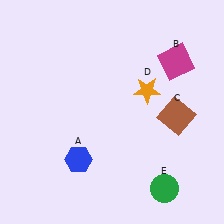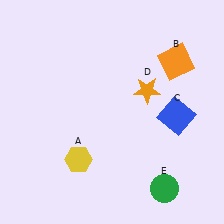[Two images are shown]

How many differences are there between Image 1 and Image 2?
There are 3 differences between the two images.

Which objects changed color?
A changed from blue to yellow. B changed from magenta to orange. C changed from brown to blue.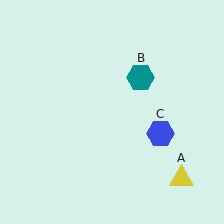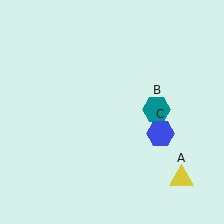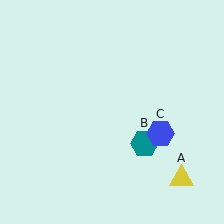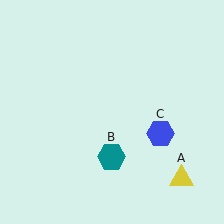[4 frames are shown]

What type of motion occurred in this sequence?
The teal hexagon (object B) rotated clockwise around the center of the scene.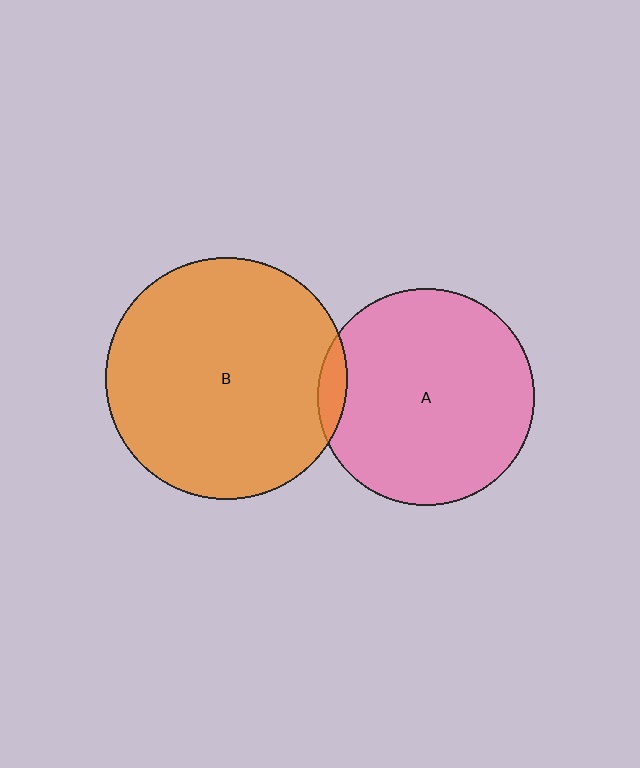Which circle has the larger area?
Circle B (orange).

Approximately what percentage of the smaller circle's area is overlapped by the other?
Approximately 5%.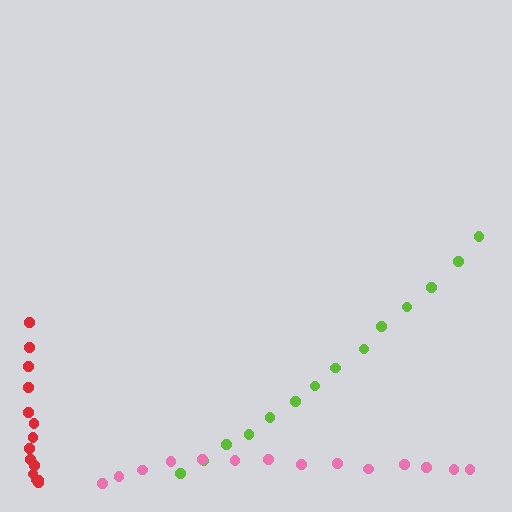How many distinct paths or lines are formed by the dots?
There are 3 distinct paths.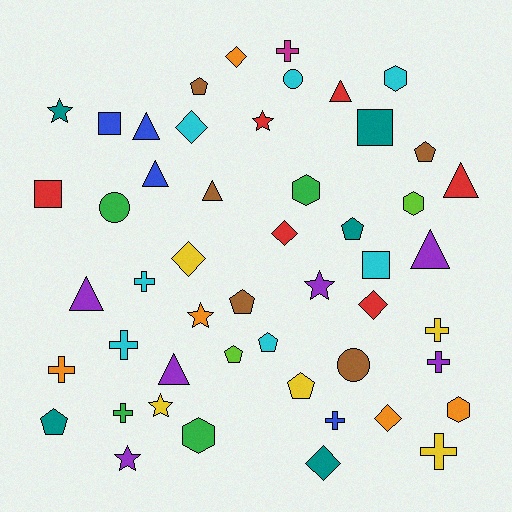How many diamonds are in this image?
There are 7 diamonds.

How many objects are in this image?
There are 50 objects.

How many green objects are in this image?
There are 4 green objects.